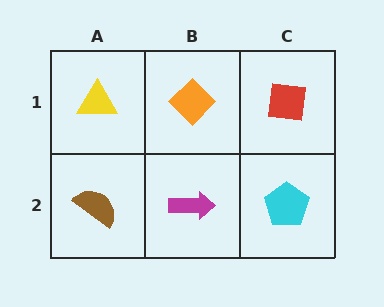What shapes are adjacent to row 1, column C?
A cyan pentagon (row 2, column C), an orange diamond (row 1, column B).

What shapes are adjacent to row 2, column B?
An orange diamond (row 1, column B), a brown semicircle (row 2, column A), a cyan pentagon (row 2, column C).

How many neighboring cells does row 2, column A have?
2.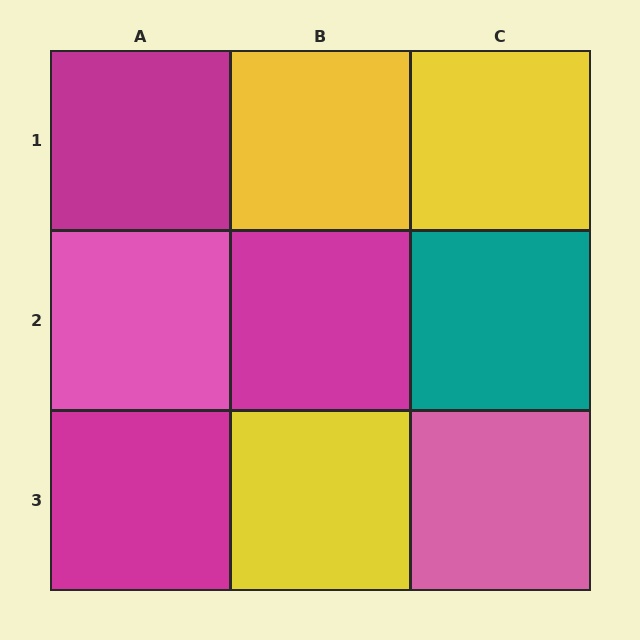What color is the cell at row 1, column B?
Yellow.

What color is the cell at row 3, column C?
Pink.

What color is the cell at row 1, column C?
Yellow.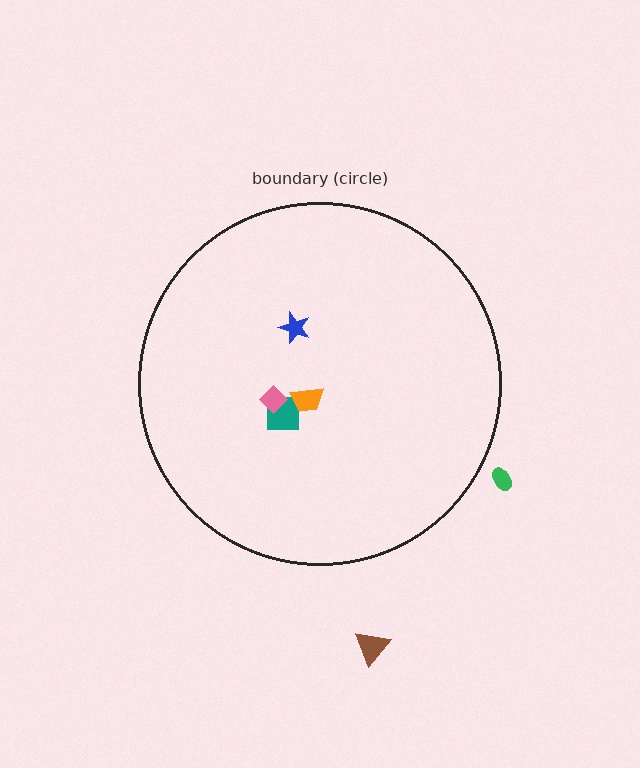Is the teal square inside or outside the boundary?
Inside.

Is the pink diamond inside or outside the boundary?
Inside.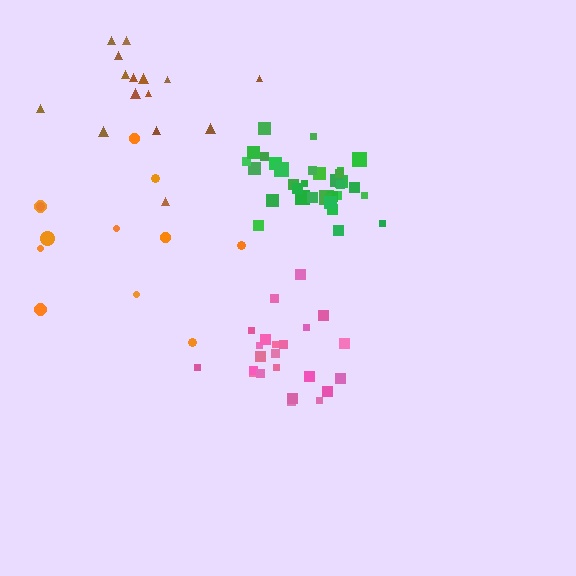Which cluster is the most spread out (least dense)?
Orange.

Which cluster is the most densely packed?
Green.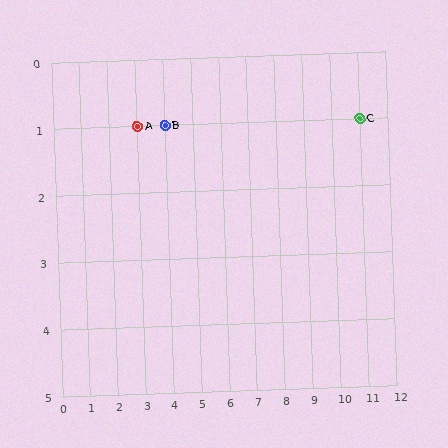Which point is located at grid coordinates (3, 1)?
Point A is at (3, 1).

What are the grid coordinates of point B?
Point B is at grid coordinates (4, 1).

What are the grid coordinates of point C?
Point C is at grid coordinates (11, 1).